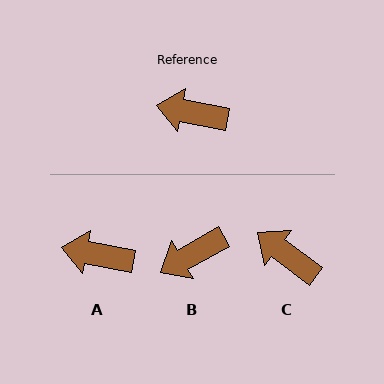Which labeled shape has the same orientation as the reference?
A.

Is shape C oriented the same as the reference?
No, it is off by about 26 degrees.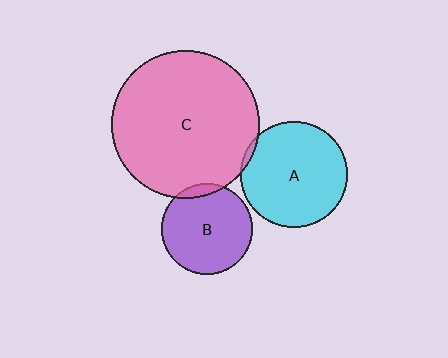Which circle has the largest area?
Circle C (pink).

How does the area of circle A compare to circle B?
Approximately 1.4 times.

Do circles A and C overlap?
Yes.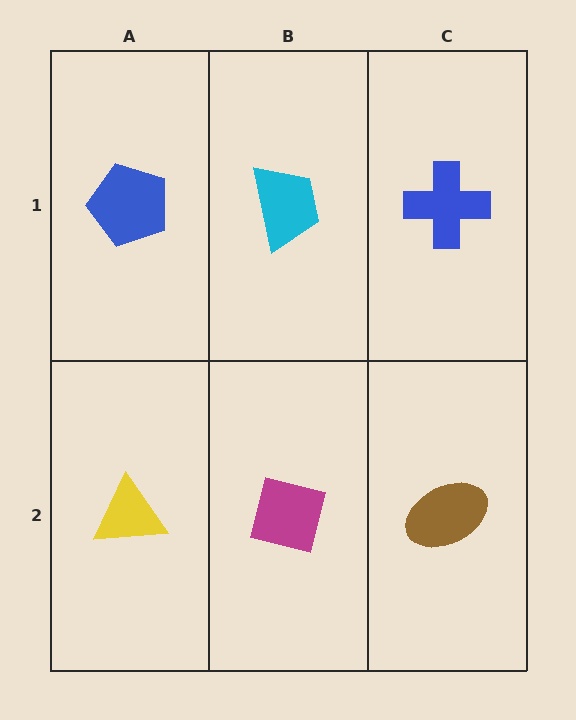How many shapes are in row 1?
3 shapes.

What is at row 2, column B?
A magenta square.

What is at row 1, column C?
A blue cross.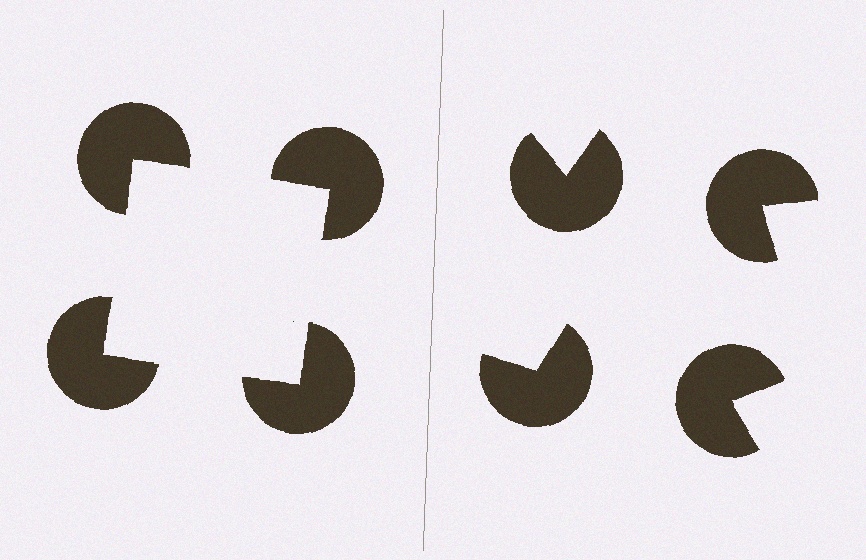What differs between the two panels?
The pac-man discs are positioned identically on both sides; only the wedge orientations differ. On the left they align to a square; on the right they are misaligned.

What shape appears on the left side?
An illusory square.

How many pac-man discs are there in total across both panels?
8 — 4 on each side.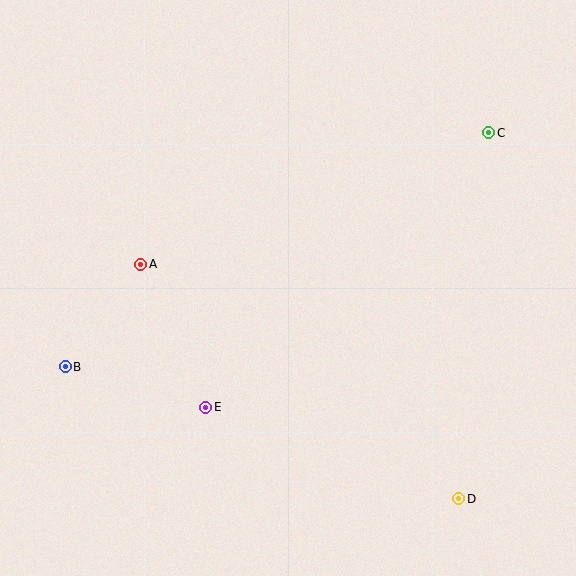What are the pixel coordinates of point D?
Point D is at (459, 499).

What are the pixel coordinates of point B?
Point B is at (65, 367).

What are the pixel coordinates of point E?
Point E is at (206, 407).